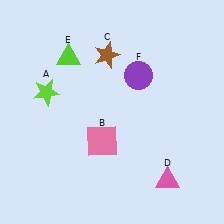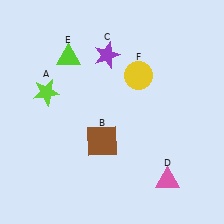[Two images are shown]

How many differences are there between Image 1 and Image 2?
There are 3 differences between the two images.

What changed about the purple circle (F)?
In Image 1, F is purple. In Image 2, it changed to yellow.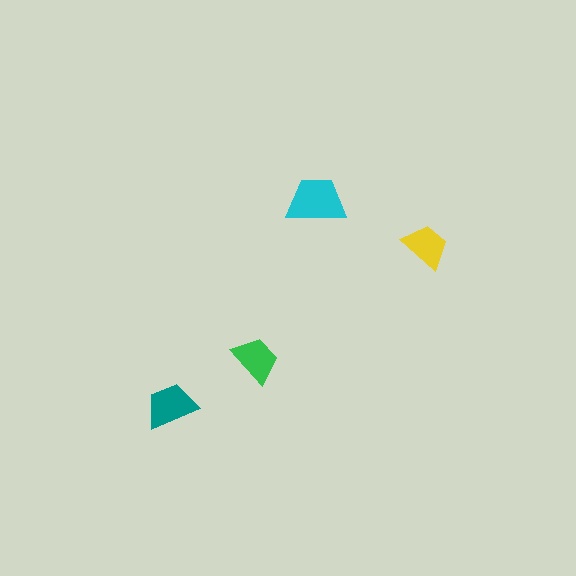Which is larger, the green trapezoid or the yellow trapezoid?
The green one.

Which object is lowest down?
The teal trapezoid is bottommost.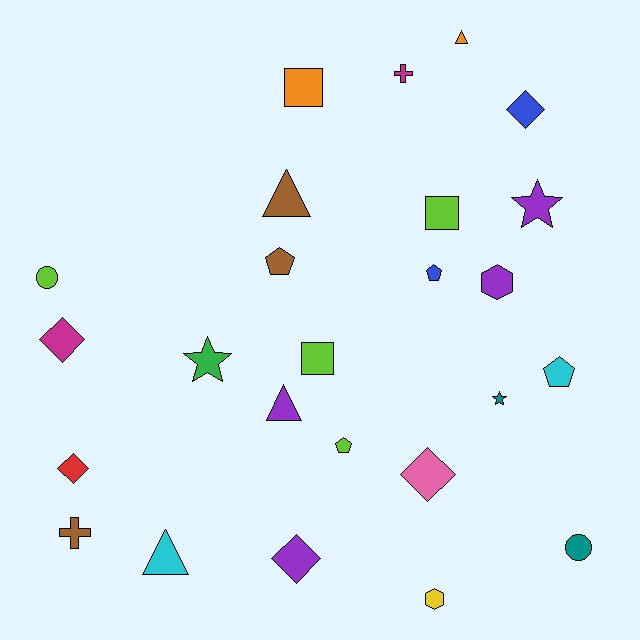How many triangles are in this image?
There are 4 triangles.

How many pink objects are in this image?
There is 1 pink object.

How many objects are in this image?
There are 25 objects.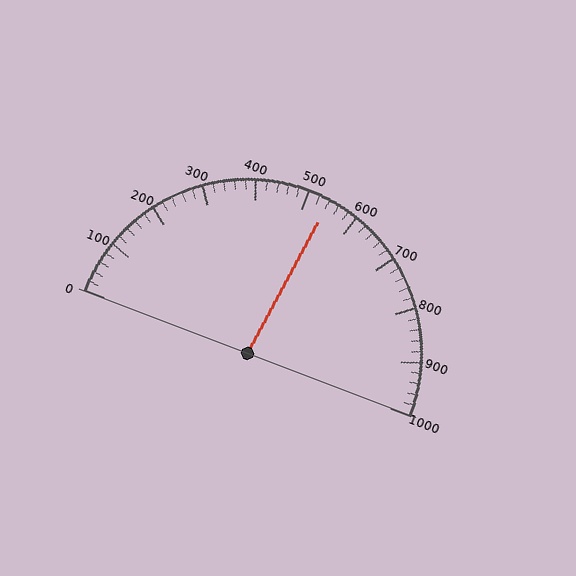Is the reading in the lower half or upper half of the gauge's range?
The reading is in the upper half of the range (0 to 1000).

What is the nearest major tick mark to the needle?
The nearest major tick mark is 500.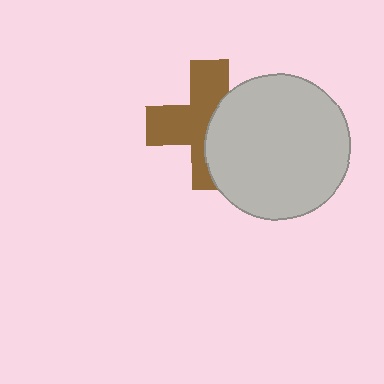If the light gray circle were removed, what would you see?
You would see the complete brown cross.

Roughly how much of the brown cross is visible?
About half of it is visible (roughly 57%).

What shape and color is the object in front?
The object in front is a light gray circle.